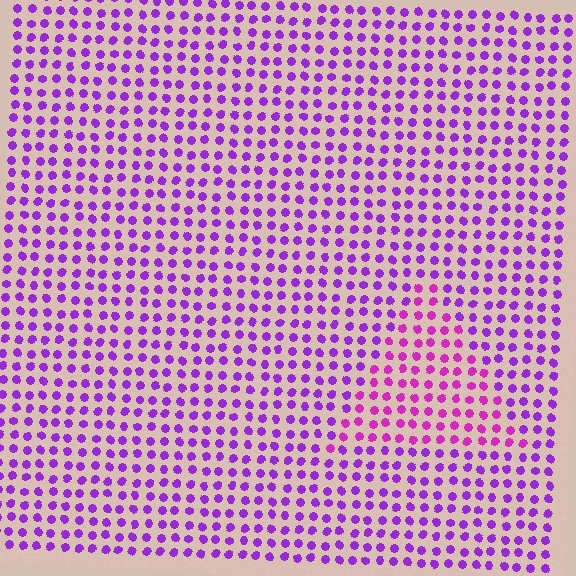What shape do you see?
I see a triangle.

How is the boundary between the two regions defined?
The boundary is defined purely by a slight shift in hue (about 29 degrees). Spacing, size, and orientation are identical on both sides.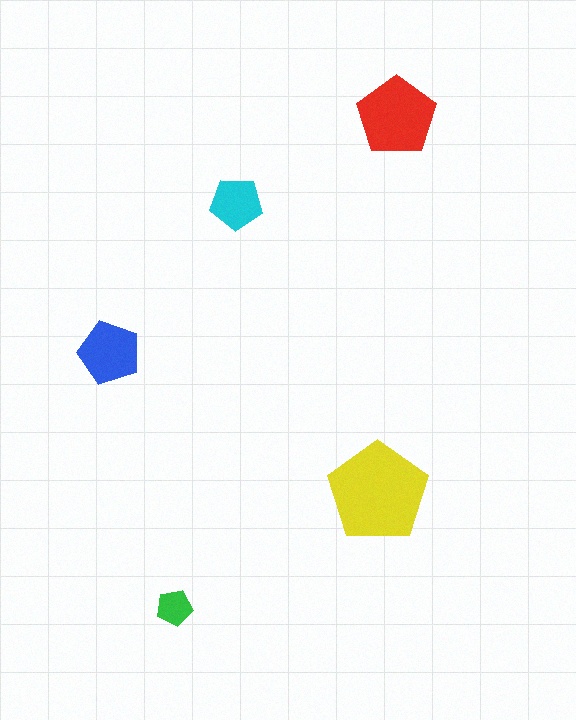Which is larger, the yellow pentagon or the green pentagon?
The yellow one.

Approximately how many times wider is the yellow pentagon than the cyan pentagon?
About 2 times wider.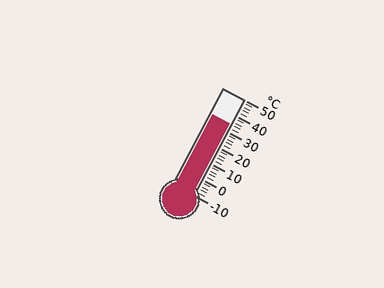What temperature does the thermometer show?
The thermometer shows approximately 34°C.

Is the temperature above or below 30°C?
The temperature is above 30°C.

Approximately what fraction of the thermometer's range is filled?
The thermometer is filled to approximately 75% of its range.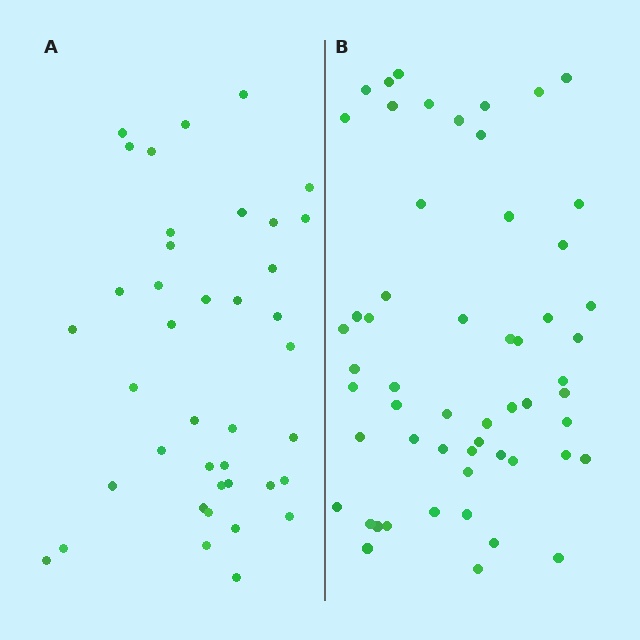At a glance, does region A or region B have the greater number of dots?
Region B (the right region) has more dots.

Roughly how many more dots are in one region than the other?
Region B has approximately 15 more dots than region A.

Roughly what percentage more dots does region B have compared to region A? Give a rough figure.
About 40% more.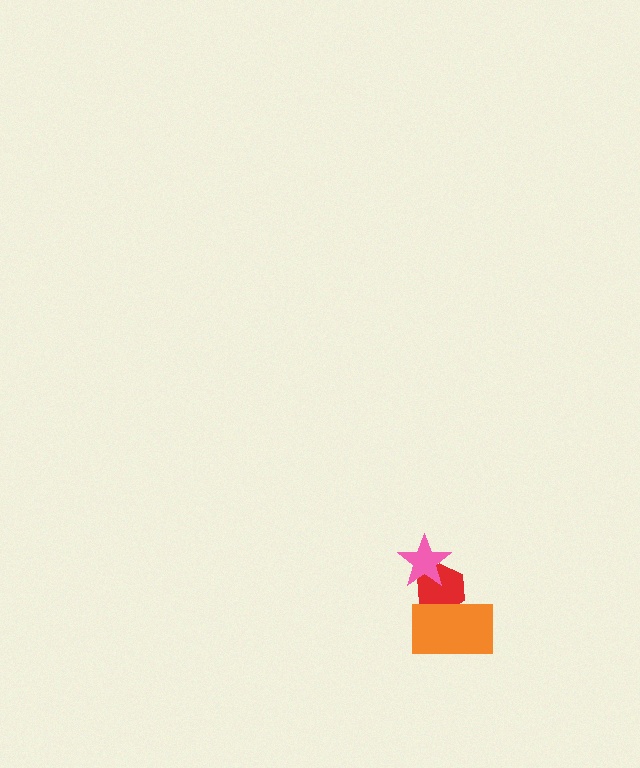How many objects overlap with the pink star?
1 object overlaps with the pink star.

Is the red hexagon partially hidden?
Yes, it is partially covered by another shape.